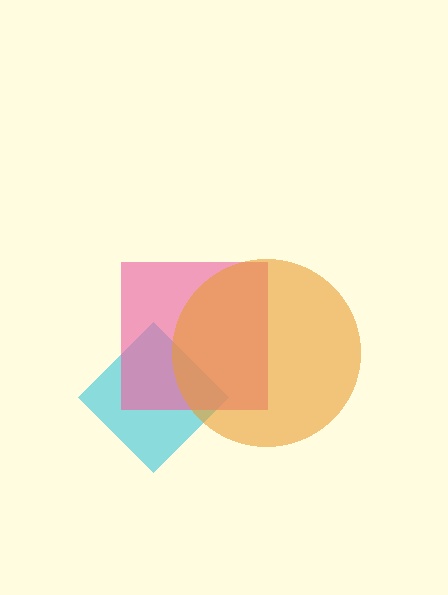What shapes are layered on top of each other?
The layered shapes are: a cyan diamond, a pink square, an orange circle.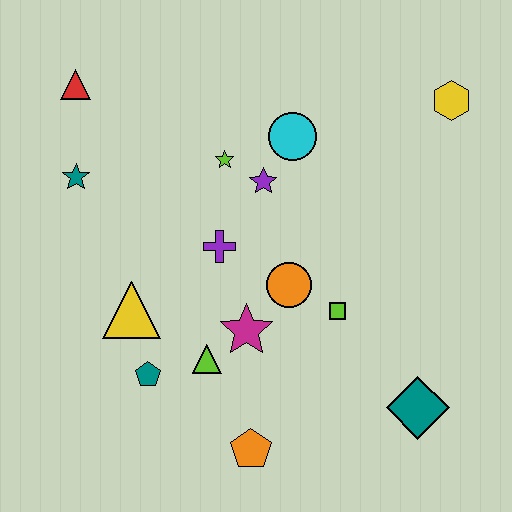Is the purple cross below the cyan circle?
Yes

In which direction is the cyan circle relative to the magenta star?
The cyan circle is above the magenta star.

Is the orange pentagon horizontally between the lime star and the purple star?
Yes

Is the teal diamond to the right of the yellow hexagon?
No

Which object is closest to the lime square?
The orange circle is closest to the lime square.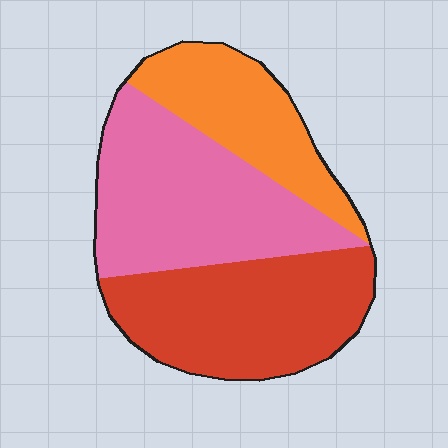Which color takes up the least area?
Orange, at roughly 25%.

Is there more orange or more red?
Red.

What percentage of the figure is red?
Red takes up about three eighths (3/8) of the figure.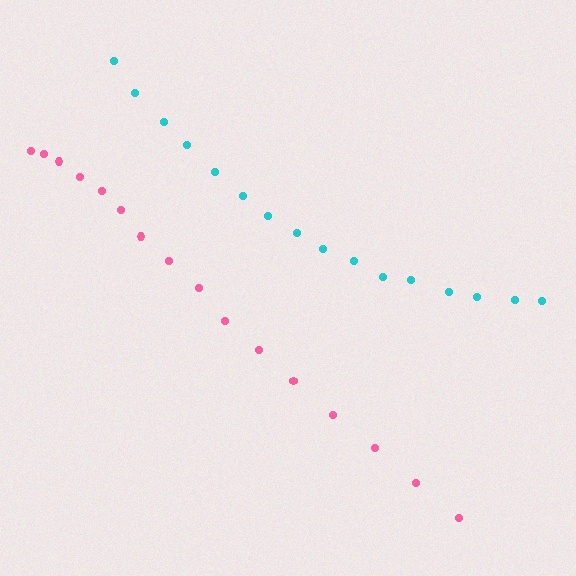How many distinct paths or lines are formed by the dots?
There are 2 distinct paths.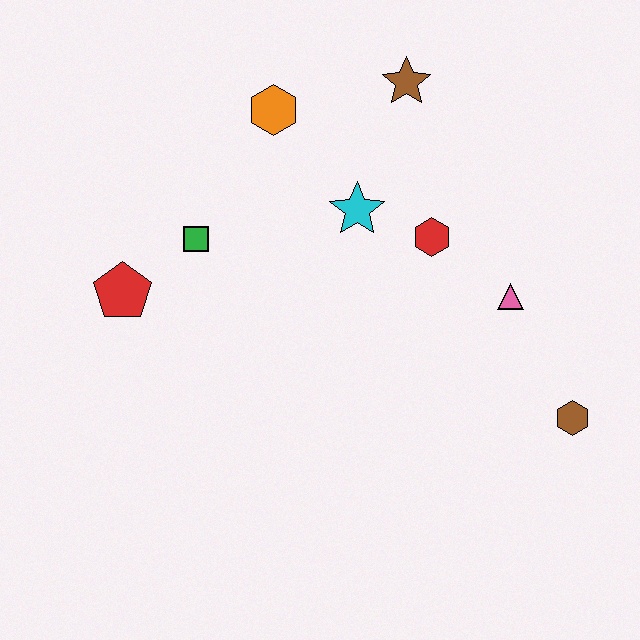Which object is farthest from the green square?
The brown hexagon is farthest from the green square.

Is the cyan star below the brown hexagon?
No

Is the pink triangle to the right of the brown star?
Yes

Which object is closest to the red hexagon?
The cyan star is closest to the red hexagon.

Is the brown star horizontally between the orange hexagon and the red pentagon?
No